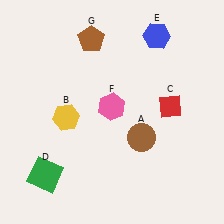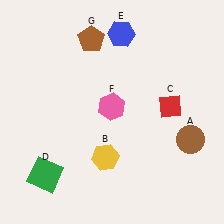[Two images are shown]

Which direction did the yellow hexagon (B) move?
The yellow hexagon (B) moved down.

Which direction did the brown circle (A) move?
The brown circle (A) moved right.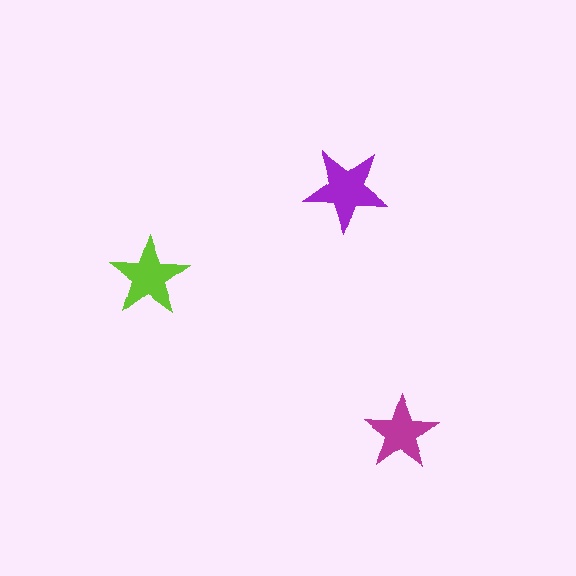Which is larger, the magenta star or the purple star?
The purple one.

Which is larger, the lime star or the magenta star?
The lime one.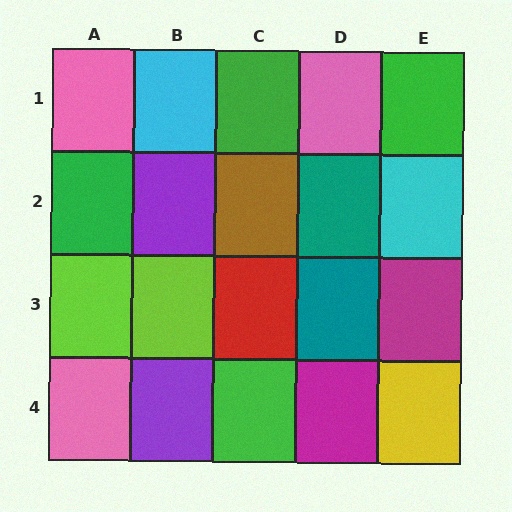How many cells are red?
1 cell is red.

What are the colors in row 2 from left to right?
Green, purple, brown, teal, cyan.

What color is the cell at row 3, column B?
Lime.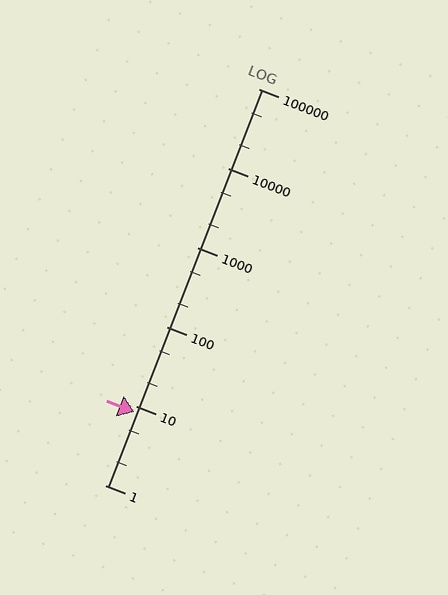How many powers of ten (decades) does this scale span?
The scale spans 5 decades, from 1 to 100000.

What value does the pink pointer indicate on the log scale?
The pointer indicates approximately 8.4.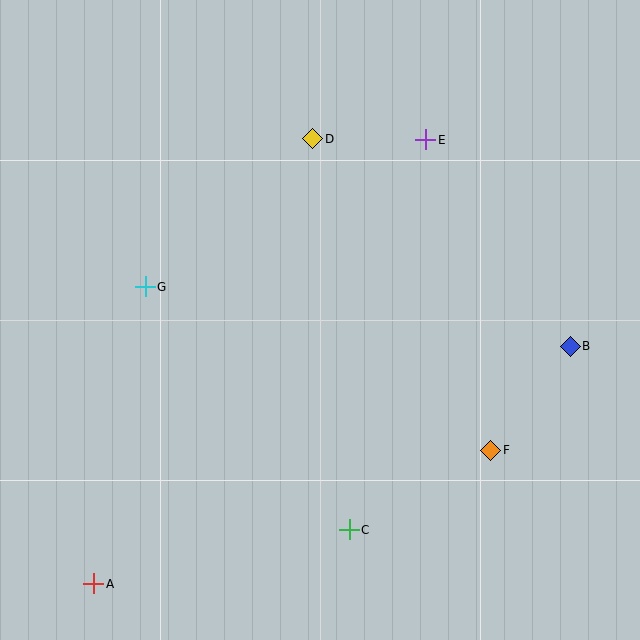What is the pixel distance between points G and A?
The distance between G and A is 302 pixels.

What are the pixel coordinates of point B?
Point B is at (570, 346).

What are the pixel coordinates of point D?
Point D is at (313, 139).